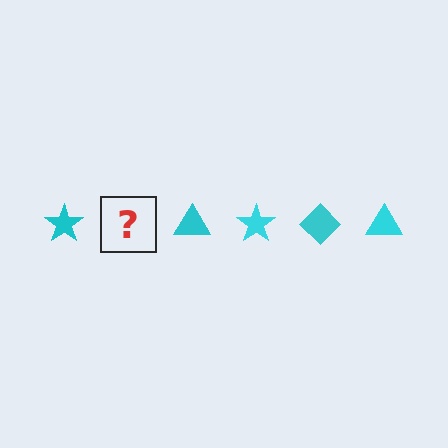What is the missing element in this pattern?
The missing element is a cyan diamond.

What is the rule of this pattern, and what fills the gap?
The rule is that the pattern cycles through star, diamond, triangle shapes in cyan. The gap should be filled with a cyan diamond.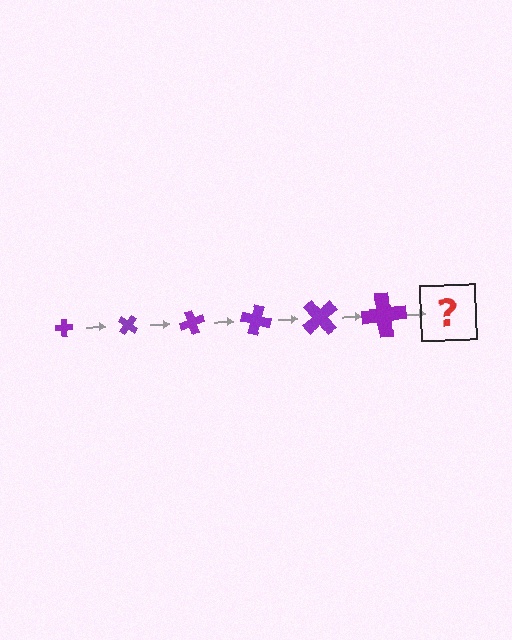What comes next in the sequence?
The next element should be a cross, larger than the previous one and rotated 210 degrees from the start.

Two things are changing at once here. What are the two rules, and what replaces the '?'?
The two rules are that the cross grows larger each step and it rotates 35 degrees each step. The '?' should be a cross, larger than the previous one and rotated 210 degrees from the start.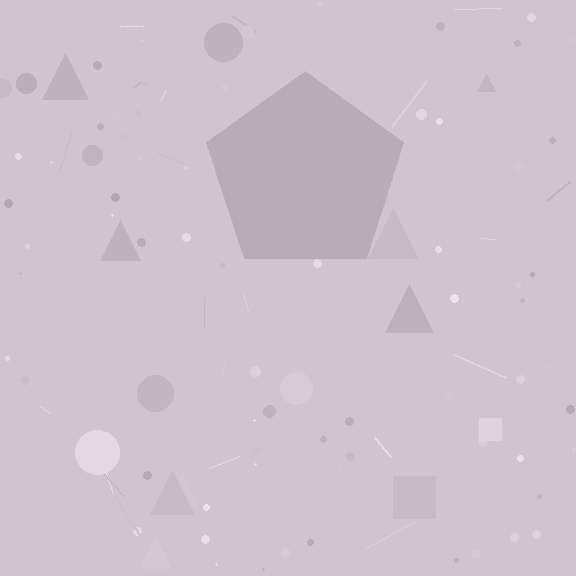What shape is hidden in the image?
A pentagon is hidden in the image.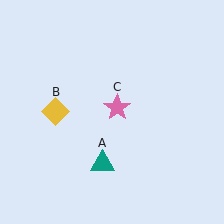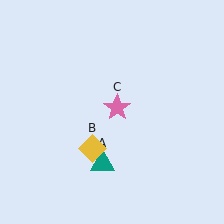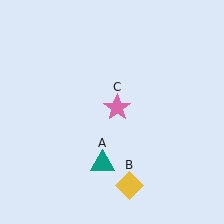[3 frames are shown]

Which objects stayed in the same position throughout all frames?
Teal triangle (object A) and pink star (object C) remained stationary.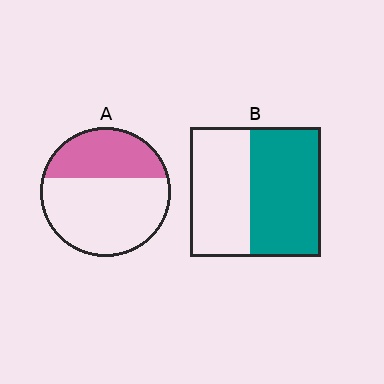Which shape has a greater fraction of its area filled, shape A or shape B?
Shape B.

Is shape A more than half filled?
No.